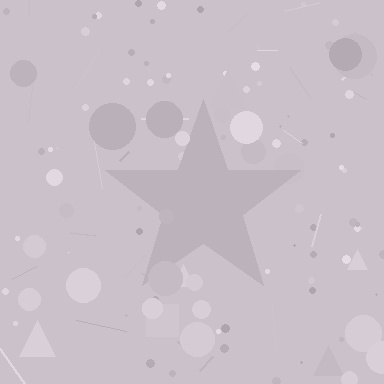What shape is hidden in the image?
A star is hidden in the image.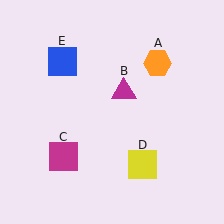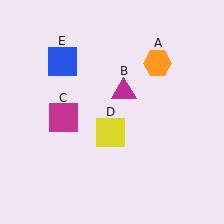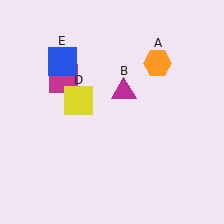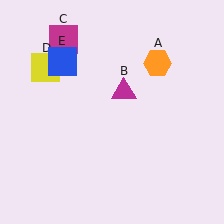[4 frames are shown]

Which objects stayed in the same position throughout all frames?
Orange hexagon (object A) and magenta triangle (object B) and blue square (object E) remained stationary.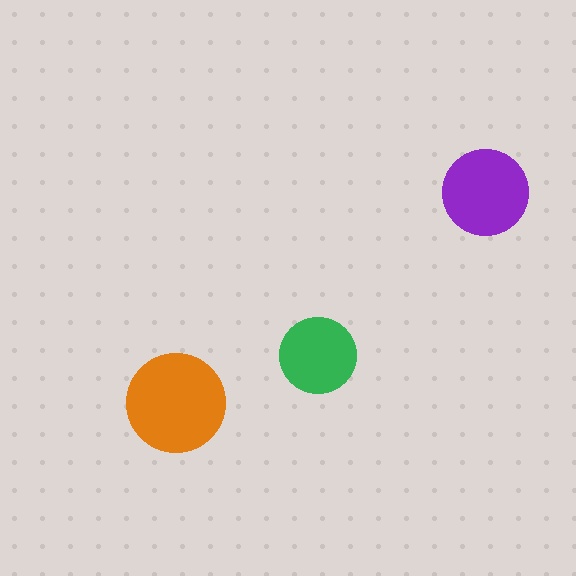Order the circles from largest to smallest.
the orange one, the purple one, the green one.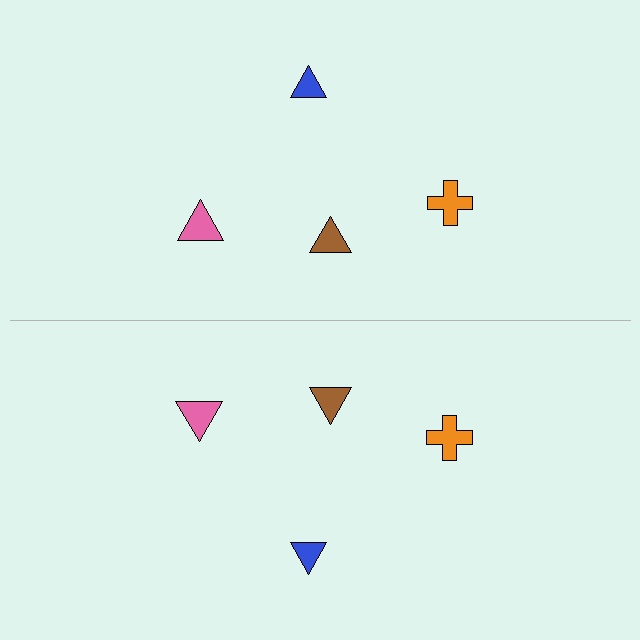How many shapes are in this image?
There are 8 shapes in this image.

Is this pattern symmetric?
Yes, this pattern has bilateral (reflection) symmetry.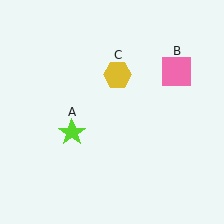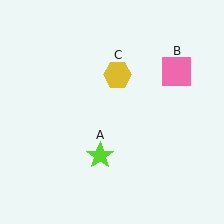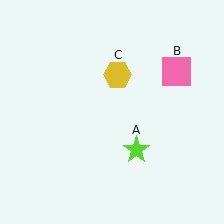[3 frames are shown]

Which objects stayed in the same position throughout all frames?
Pink square (object B) and yellow hexagon (object C) remained stationary.